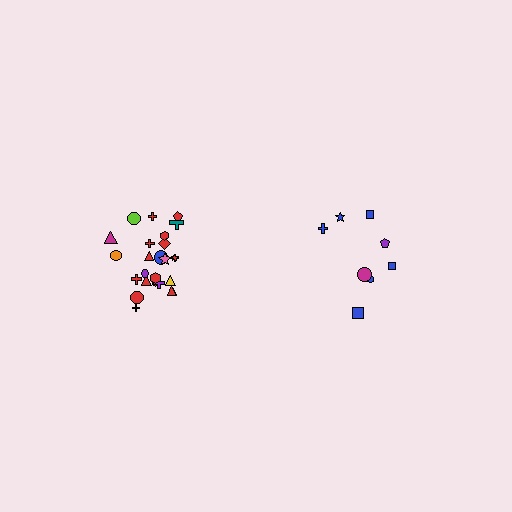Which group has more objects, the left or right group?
The left group.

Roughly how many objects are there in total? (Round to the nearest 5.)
Roughly 35 objects in total.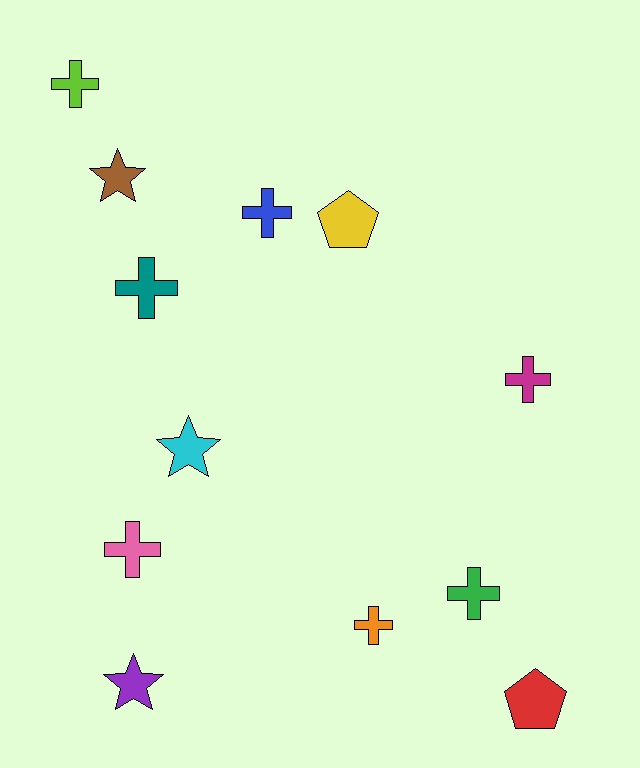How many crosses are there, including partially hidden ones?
There are 7 crosses.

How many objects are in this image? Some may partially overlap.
There are 12 objects.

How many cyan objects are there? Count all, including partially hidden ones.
There is 1 cyan object.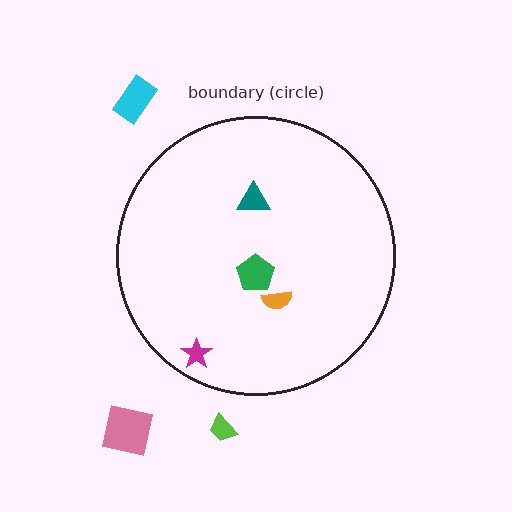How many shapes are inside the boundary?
4 inside, 3 outside.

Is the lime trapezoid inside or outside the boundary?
Outside.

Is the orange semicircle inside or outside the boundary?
Inside.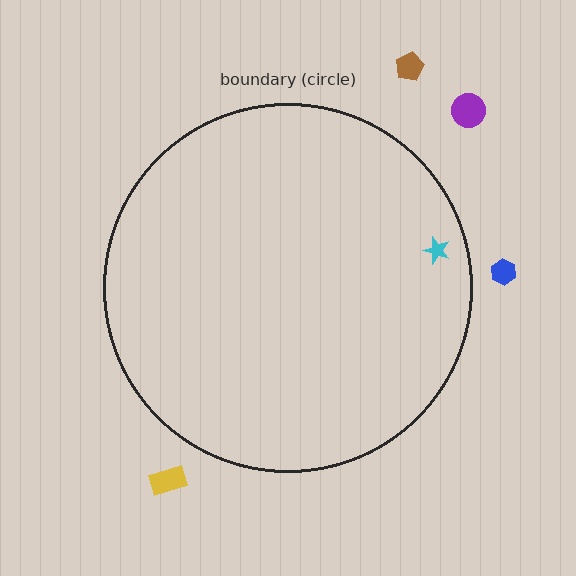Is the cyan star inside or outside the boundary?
Inside.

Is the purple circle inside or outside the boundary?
Outside.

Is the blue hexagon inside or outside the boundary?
Outside.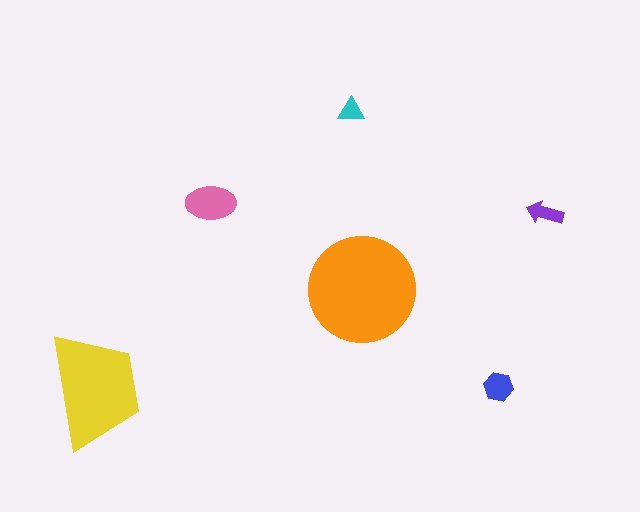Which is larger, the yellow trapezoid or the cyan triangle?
The yellow trapezoid.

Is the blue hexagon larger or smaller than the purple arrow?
Larger.